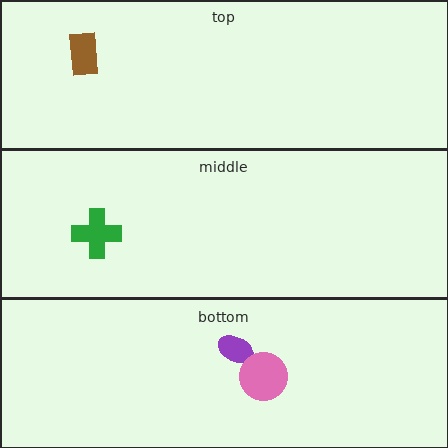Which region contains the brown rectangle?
The top region.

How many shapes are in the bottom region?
3.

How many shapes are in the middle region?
1.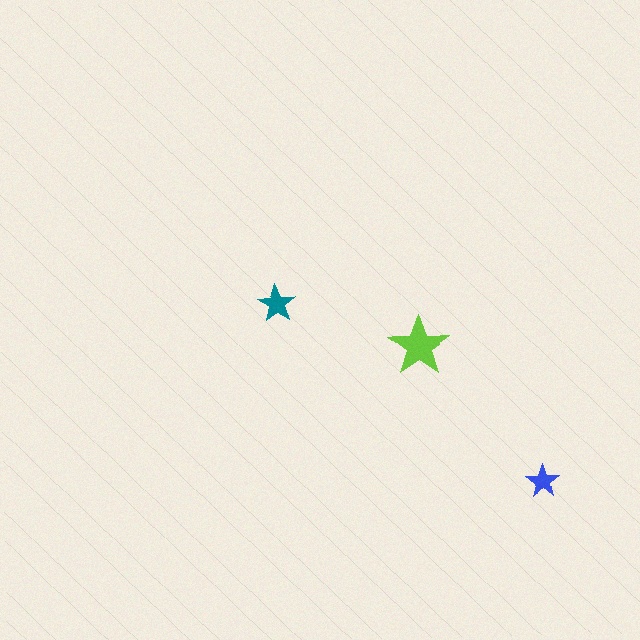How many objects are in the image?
There are 3 objects in the image.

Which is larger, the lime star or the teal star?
The lime one.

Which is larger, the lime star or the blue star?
The lime one.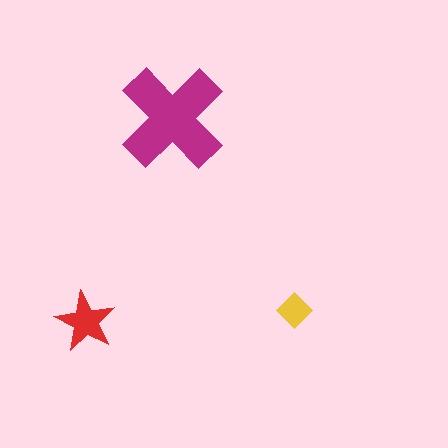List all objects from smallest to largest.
The yellow diamond, the red star, the magenta cross.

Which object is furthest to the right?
The yellow diamond is rightmost.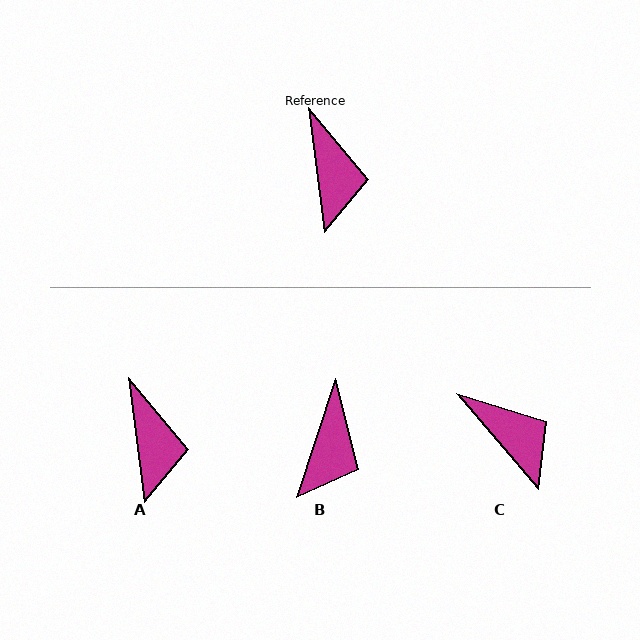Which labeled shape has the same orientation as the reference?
A.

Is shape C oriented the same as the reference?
No, it is off by about 34 degrees.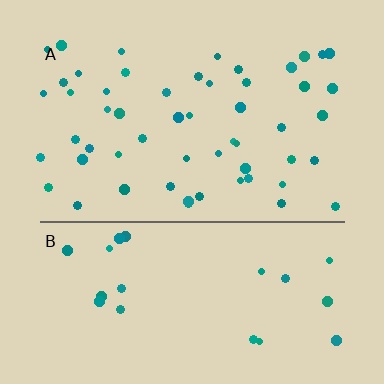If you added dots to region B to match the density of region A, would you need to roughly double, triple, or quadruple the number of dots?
Approximately double.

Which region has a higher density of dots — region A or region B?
A (the top).